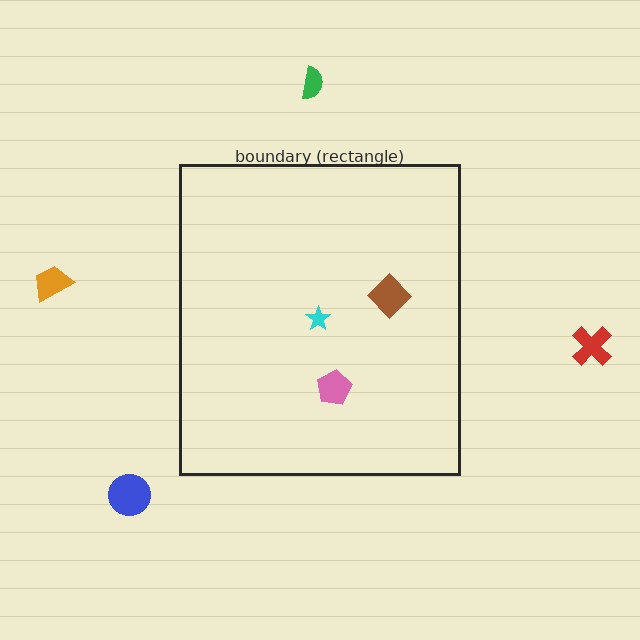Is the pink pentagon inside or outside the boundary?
Inside.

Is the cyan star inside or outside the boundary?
Inside.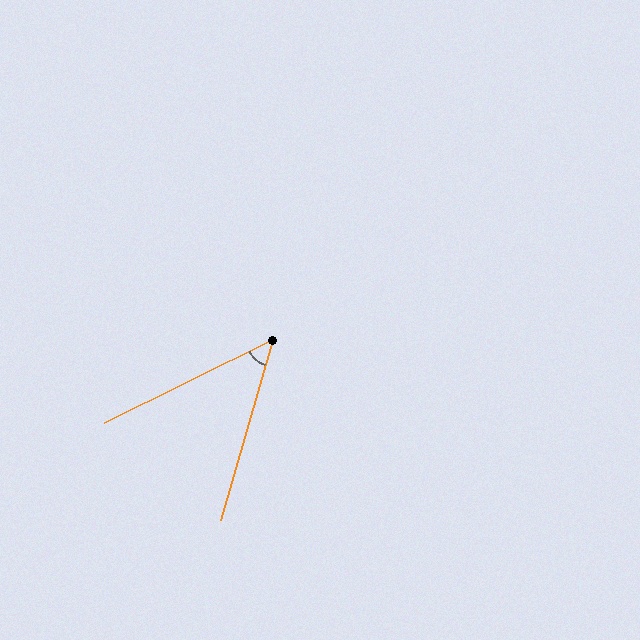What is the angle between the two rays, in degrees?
Approximately 48 degrees.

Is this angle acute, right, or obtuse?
It is acute.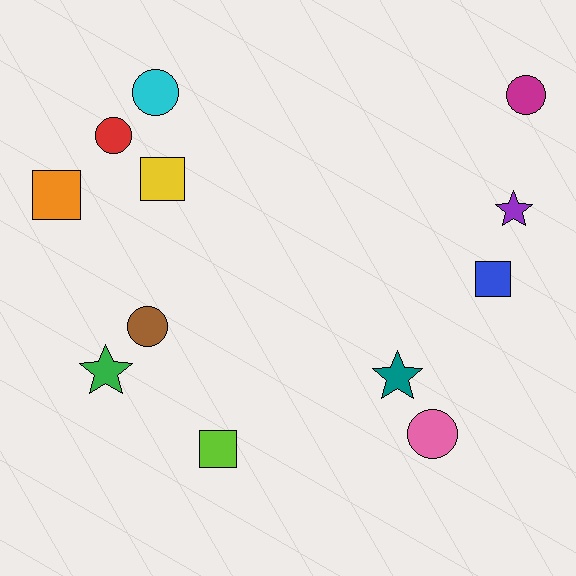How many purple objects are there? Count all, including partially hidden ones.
There is 1 purple object.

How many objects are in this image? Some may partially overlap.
There are 12 objects.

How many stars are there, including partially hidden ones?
There are 3 stars.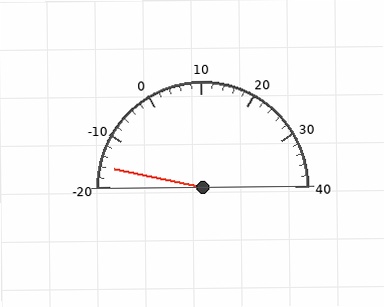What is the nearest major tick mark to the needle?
The nearest major tick mark is -20.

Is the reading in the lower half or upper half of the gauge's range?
The reading is in the lower half of the range (-20 to 40).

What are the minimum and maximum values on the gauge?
The gauge ranges from -20 to 40.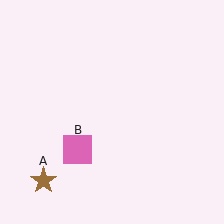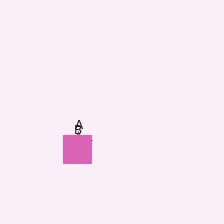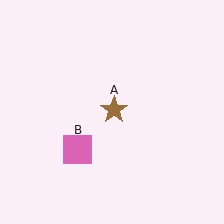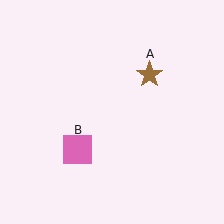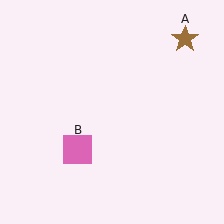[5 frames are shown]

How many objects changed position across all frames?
1 object changed position: brown star (object A).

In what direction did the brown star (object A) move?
The brown star (object A) moved up and to the right.